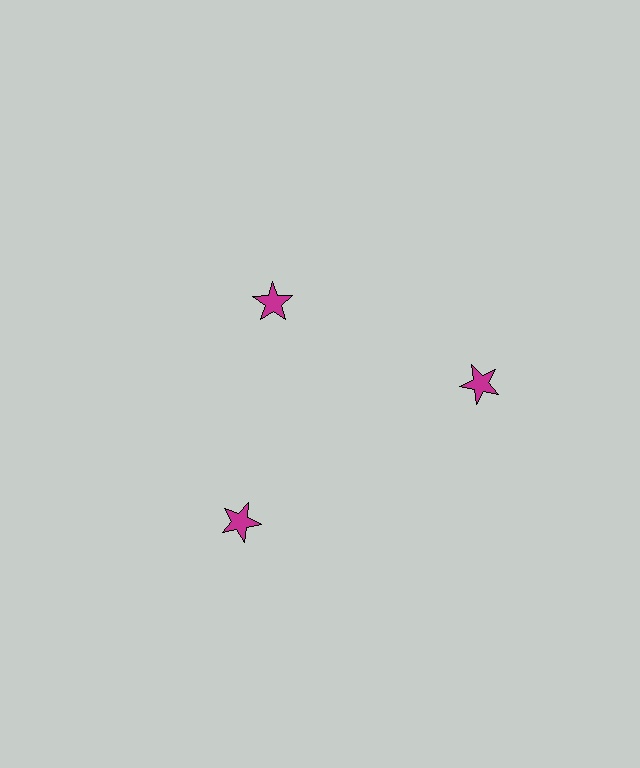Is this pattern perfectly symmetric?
No. The 3 magenta stars are arranged in a ring, but one element near the 11 o'clock position is pulled inward toward the center, breaking the 3-fold rotational symmetry.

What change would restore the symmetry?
The symmetry would be restored by moving it outward, back onto the ring so that all 3 stars sit at equal angles and equal distance from the center.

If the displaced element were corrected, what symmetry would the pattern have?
It would have 3-fold rotational symmetry — the pattern would map onto itself every 120 degrees.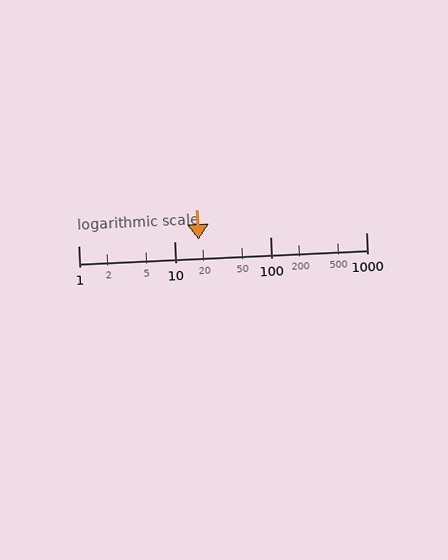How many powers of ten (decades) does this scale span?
The scale spans 3 decades, from 1 to 1000.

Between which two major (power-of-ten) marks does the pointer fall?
The pointer is between 10 and 100.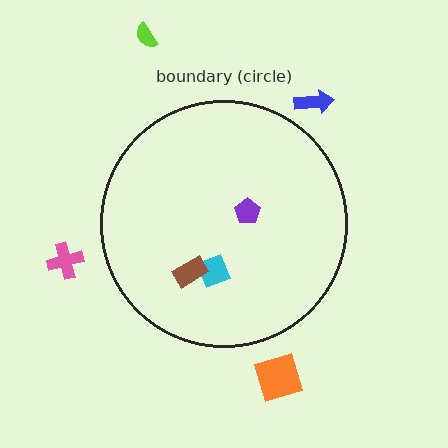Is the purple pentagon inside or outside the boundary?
Inside.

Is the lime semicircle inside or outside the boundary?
Outside.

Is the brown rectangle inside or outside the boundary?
Inside.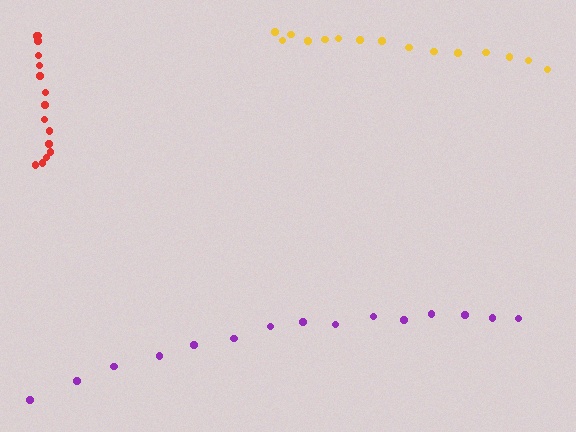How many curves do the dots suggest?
There are 3 distinct paths.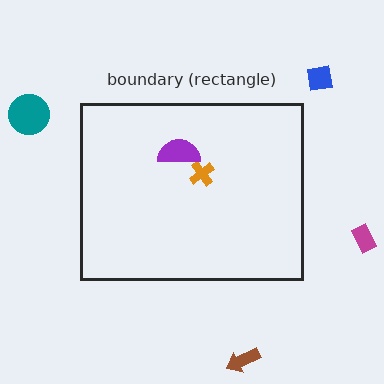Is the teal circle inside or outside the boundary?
Outside.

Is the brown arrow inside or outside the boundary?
Outside.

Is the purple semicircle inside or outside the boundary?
Inside.